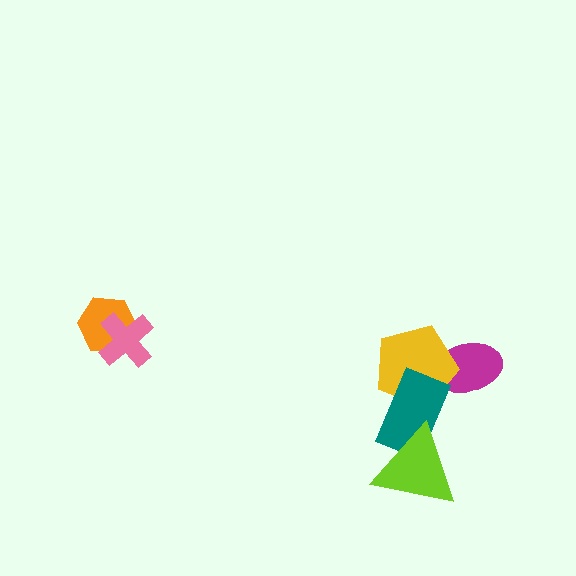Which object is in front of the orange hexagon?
The pink cross is in front of the orange hexagon.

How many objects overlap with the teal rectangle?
2 objects overlap with the teal rectangle.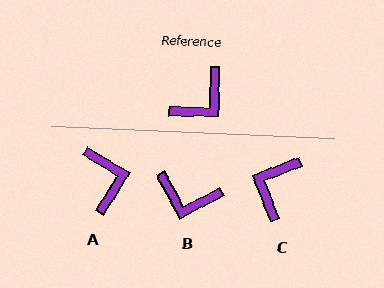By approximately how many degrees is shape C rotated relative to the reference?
Approximately 158 degrees clockwise.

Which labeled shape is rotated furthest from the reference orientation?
C, about 158 degrees away.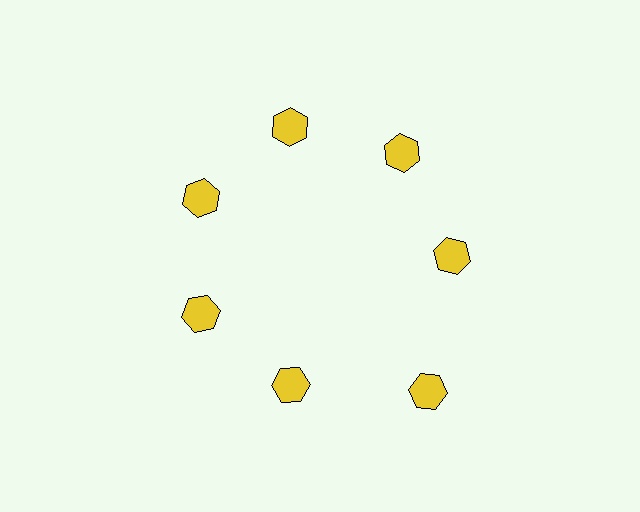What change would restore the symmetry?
The symmetry would be restored by moving it inward, back onto the ring so that all 7 hexagons sit at equal angles and equal distance from the center.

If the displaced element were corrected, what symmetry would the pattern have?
It would have 7-fold rotational symmetry — the pattern would map onto itself every 51 degrees.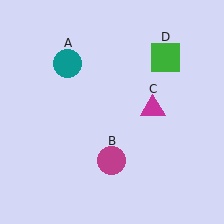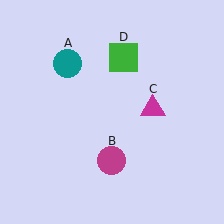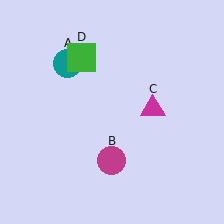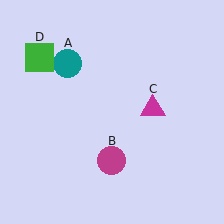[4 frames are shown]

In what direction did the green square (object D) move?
The green square (object D) moved left.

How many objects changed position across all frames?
1 object changed position: green square (object D).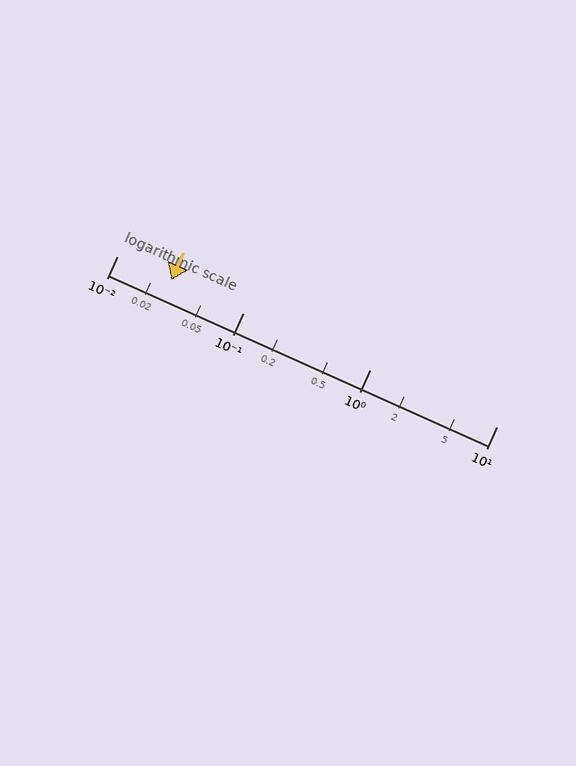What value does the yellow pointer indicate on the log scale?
The pointer indicates approximately 0.027.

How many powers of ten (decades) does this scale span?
The scale spans 3 decades, from 0.01 to 10.